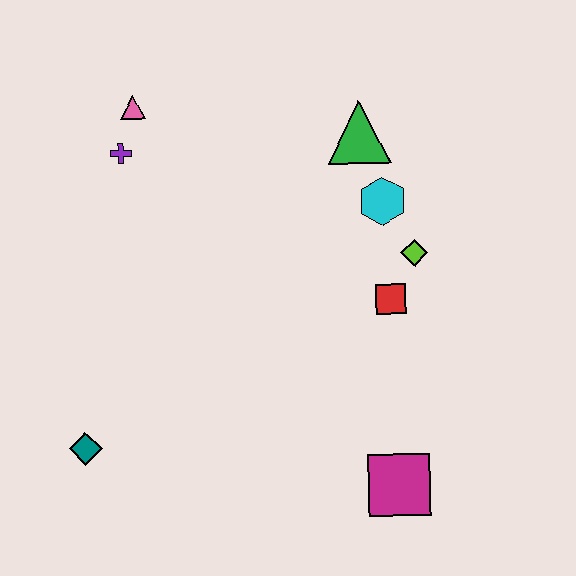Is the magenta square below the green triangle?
Yes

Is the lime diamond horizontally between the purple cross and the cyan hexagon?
No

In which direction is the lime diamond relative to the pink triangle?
The lime diamond is to the right of the pink triangle.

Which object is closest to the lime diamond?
The red square is closest to the lime diamond.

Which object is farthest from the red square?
The teal diamond is farthest from the red square.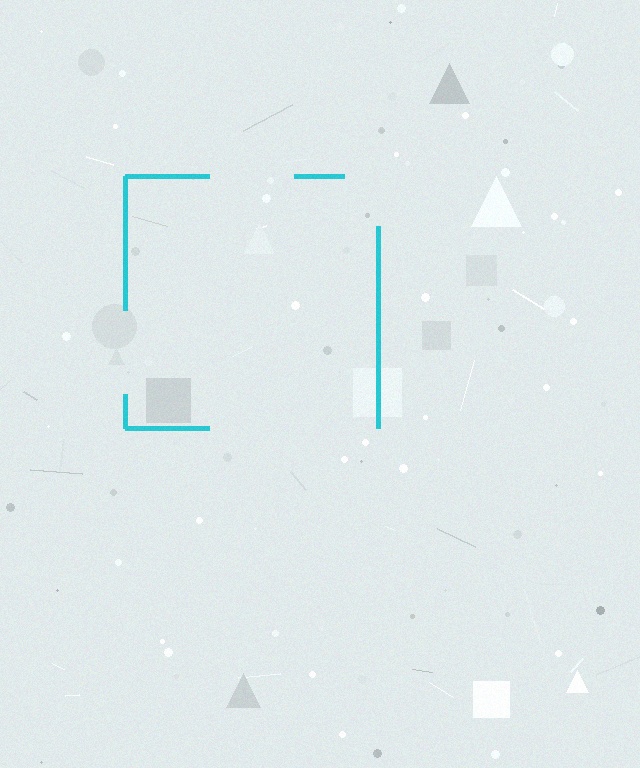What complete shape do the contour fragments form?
The contour fragments form a square.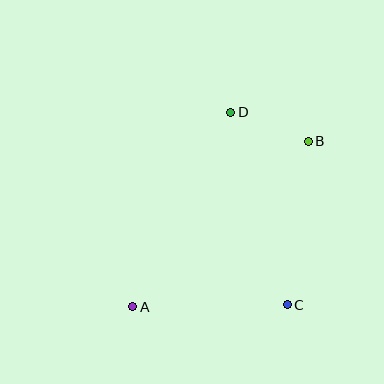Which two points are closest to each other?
Points B and D are closest to each other.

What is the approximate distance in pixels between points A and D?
The distance between A and D is approximately 217 pixels.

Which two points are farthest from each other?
Points A and B are farthest from each other.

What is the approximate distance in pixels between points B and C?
The distance between B and C is approximately 165 pixels.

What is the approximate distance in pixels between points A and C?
The distance between A and C is approximately 154 pixels.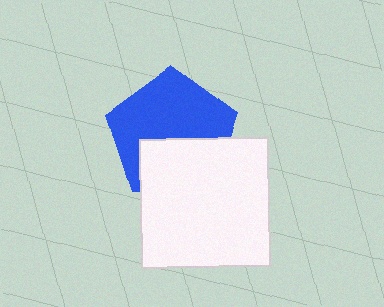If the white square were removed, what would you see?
You would see the complete blue pentagon.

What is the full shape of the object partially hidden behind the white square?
The partially hidden object is a blue pentagon.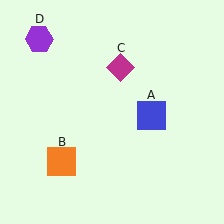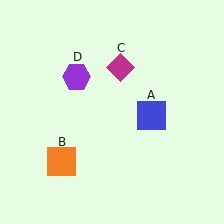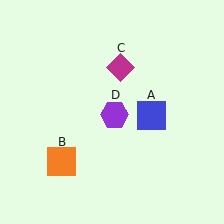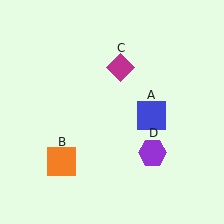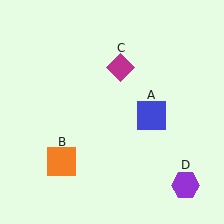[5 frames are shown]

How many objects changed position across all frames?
1 object changed position: purple hexagon (object D).